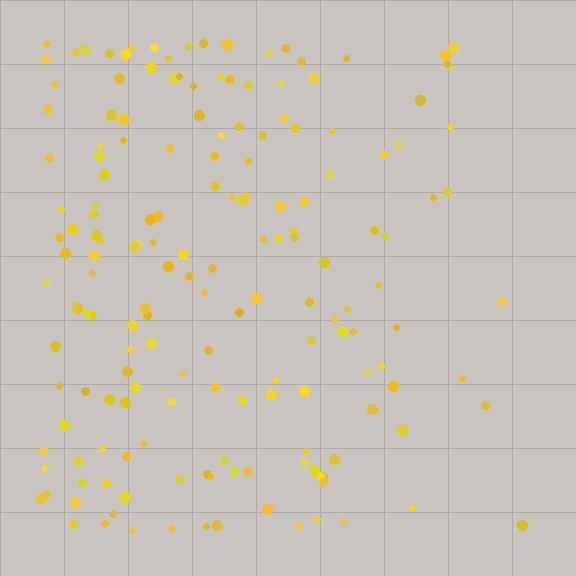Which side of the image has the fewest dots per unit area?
The right.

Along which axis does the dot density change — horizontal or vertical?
Horizontal.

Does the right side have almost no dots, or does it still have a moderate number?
Still a moderate number, just noticeably fewer than the left.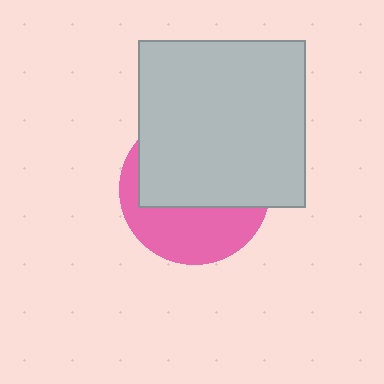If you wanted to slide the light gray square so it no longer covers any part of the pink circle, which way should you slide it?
Slide it up — that is the most direct way to separate the two shapes.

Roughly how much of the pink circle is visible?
A small part of it is visible (roughly 40%).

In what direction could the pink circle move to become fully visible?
The pink circle could move down. That would shift it out from behind the light gray square entirely.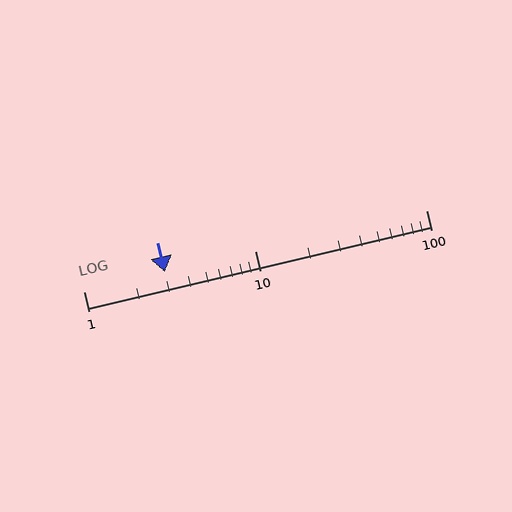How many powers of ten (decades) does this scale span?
The scale spans 2 decades, from 1 to 100.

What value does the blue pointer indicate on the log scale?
The pointer indicates approximately 3.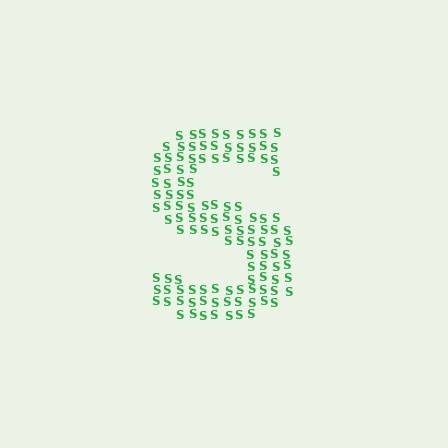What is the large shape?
The large shape is the letter S.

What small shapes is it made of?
It is made of small letter S's.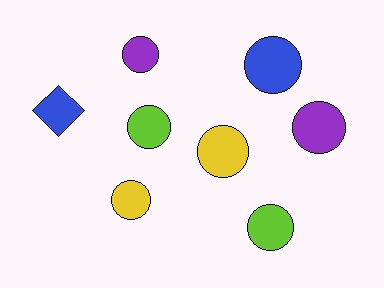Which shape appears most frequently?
Circle, with 7 objects.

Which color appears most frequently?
Lime, with 2 objects.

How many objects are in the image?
There are 8 objects.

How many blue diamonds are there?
There is 1 blue diamond.